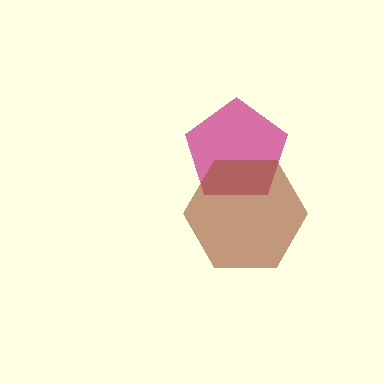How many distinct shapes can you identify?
There are 2 distinct shapes: a magenta pentagon, a brown hexagon.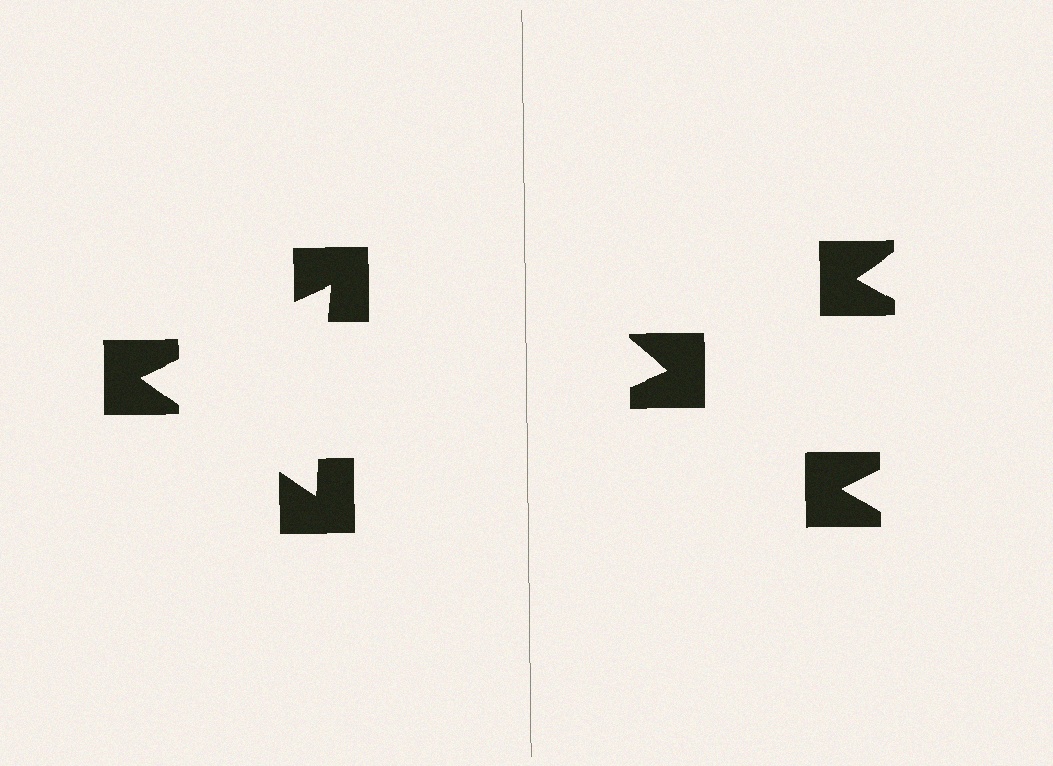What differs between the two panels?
The notched squares are positioned identically on both sides; only the wedge orientations differ. On the left they align to a triangle; on the right they are misaligned.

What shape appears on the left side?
An illusory triangle.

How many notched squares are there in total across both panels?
6 — 3 on each side.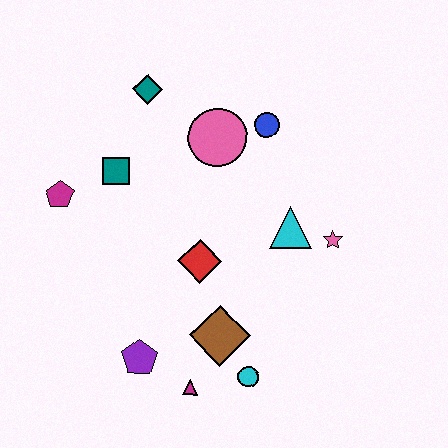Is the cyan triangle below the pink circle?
Yes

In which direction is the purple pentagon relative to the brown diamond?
The purple pentagon is to the left of the brown diamond.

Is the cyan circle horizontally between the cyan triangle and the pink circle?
Yes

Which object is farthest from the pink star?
The magenta pentagon is farthest from the pink star.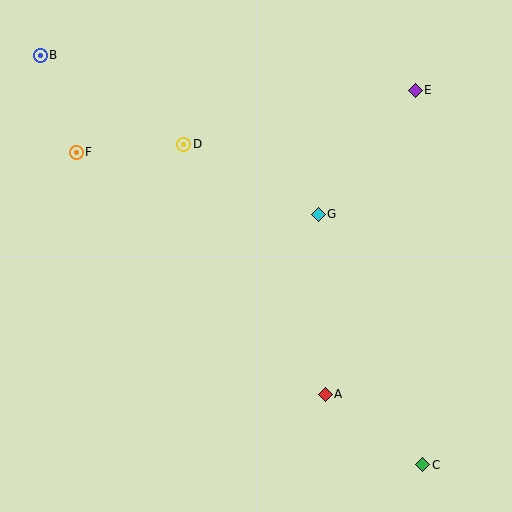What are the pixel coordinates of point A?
Point A is at (325, 394).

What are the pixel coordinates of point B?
Point B is at (40, 55).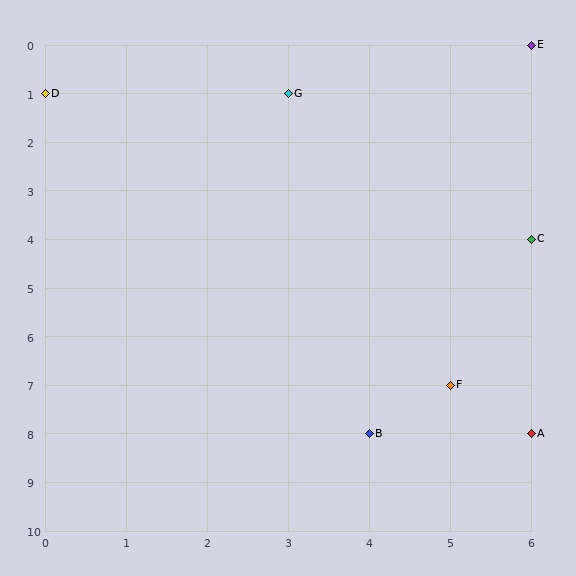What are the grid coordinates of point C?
Point C is at grid coordinates (6, 4).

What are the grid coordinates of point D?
Point D is at grid coordinates (0, 1).